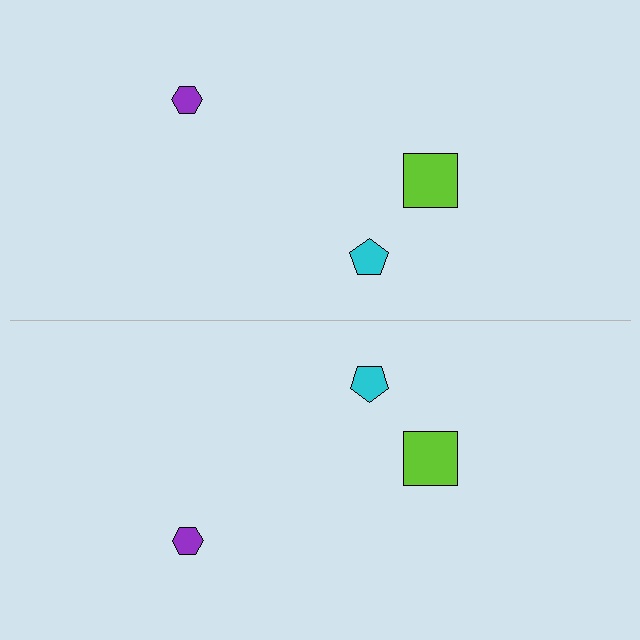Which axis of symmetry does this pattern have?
The pattern has a horizontal axis of symmetry running through the center of the image.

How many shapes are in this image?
There are 6 shapes in this image.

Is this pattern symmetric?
Yes, this pattern has bilateral (reflection) symmetry.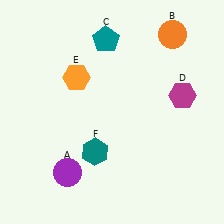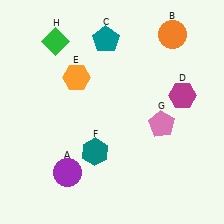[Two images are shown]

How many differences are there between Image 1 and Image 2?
There are 2 differences between the two images.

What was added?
A pink pentagon (G), a green diamond (H) were added in Image 2.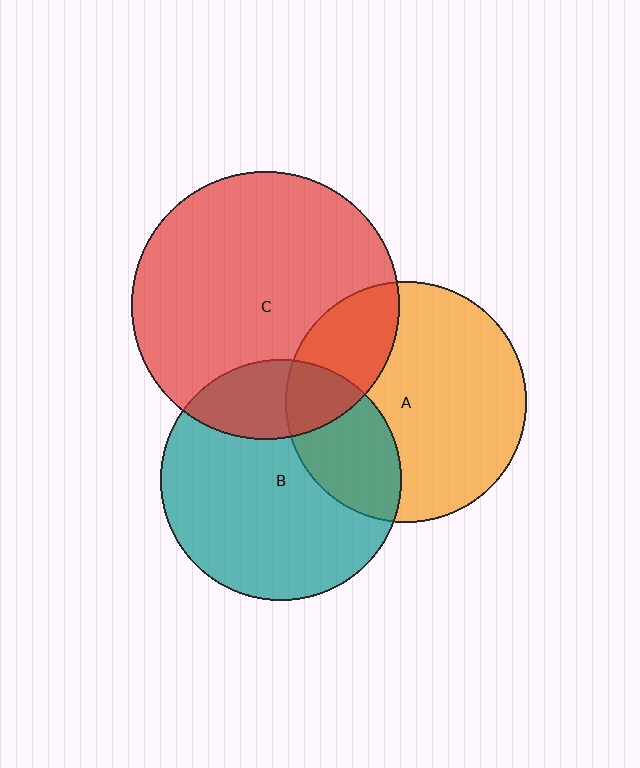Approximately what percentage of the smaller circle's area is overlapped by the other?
Approximately 20%.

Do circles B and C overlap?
Yes.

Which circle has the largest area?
Circle C (red).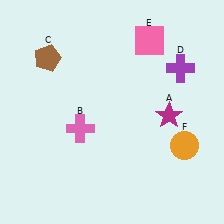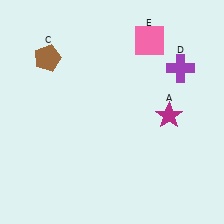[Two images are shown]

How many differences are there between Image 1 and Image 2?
There are 2 differences between the two images.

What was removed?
The orange circle (F), the pink cross (B) were removed in Image 2.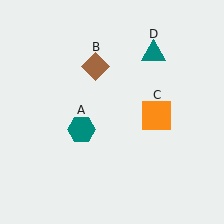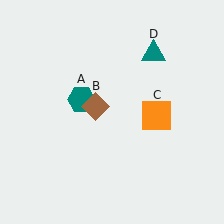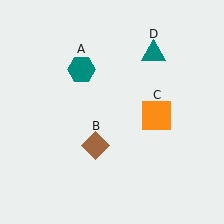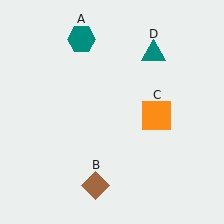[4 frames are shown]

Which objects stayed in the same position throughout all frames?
Orange square (object C) and teal triangle (object D) remained stationary.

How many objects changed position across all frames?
2 objects changed position: teal hexagon (object A), brown diamond (object B).